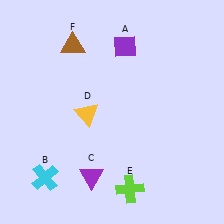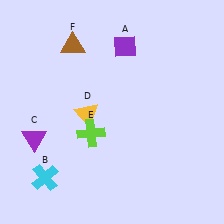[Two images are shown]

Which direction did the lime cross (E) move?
The lime cross (E) moved up.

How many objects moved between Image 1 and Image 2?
2 objects moved between the two images.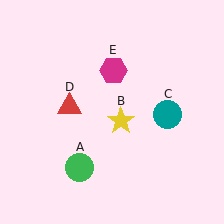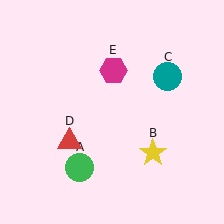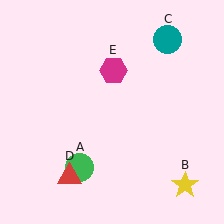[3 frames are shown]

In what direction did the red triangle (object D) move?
The red triangle (object D) moved down.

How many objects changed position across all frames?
3 objects changed position: yellow star (object B), teal circle (object C), red triangle (object D).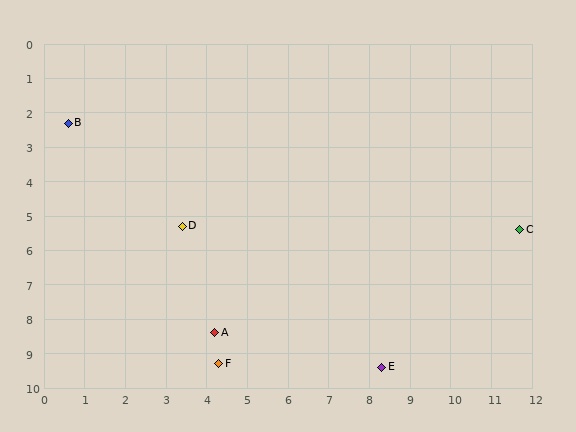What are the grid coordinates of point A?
Point A is at approximately (4.2, 8.4).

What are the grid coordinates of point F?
Point F is at approximately (4.3, 9.3).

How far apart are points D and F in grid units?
Points D and F are about 4.1 grid units apart.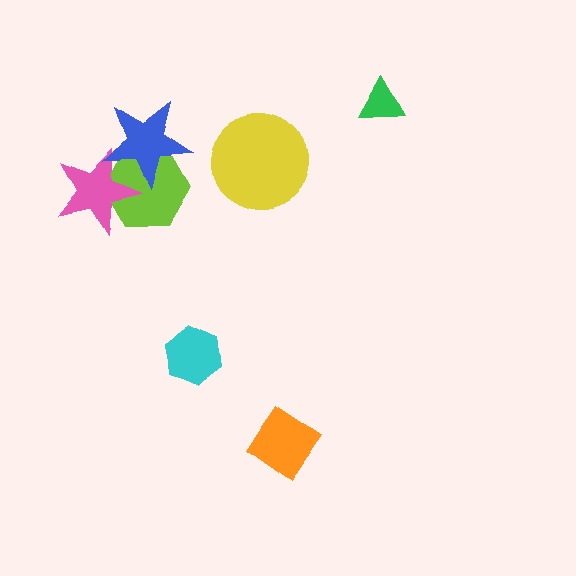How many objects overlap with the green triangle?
0 objects overlap with the green triangle.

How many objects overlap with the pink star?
2 objects overlap with the pink star.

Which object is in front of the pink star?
The blue star is in front of the pink star.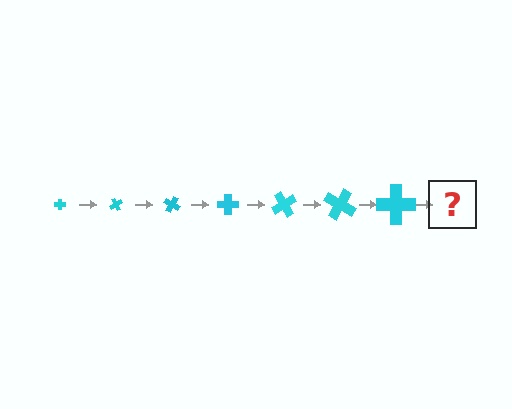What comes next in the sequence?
The next element should be a cross, larger than the previous one and rotated 420 degrees from the start.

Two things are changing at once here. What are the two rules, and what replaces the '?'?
The two rules are that the cross grows larger each step and it rotates 60 degrees each step. The '?' should be a cross, larger than the previous one and rotated 420 degrees from the start.